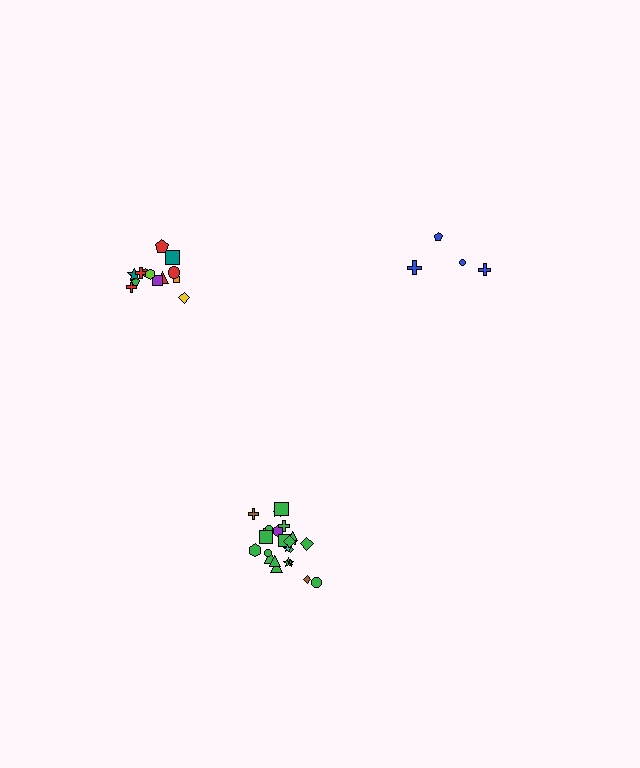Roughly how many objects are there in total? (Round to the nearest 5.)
Roughly 45 objects in total.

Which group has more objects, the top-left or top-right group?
The top-left group.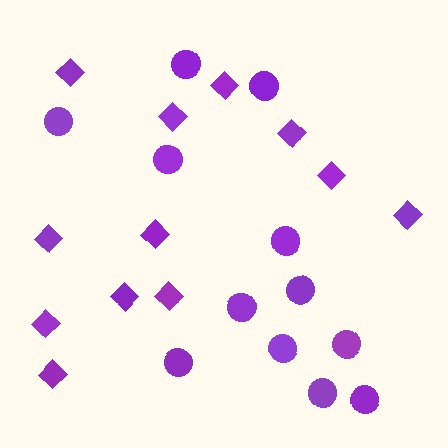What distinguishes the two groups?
There are 2 groups: one group of diamonds (12) and one group of circles (12).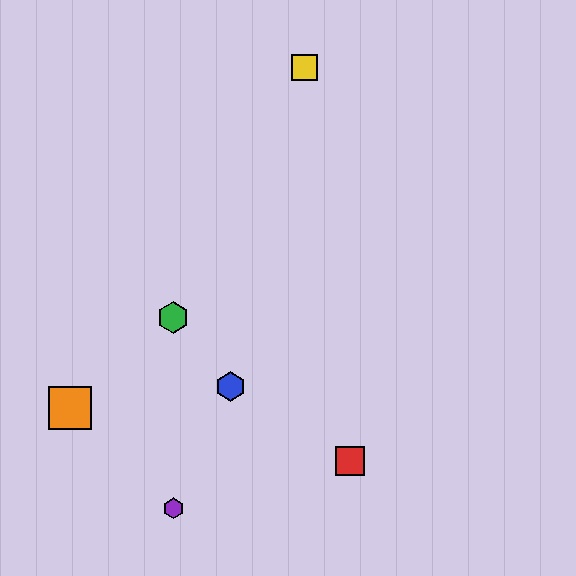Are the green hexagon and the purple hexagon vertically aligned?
Yes, both are at x≈173.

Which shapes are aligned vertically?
The green hexagon, the purple hexagon are aligned vertically.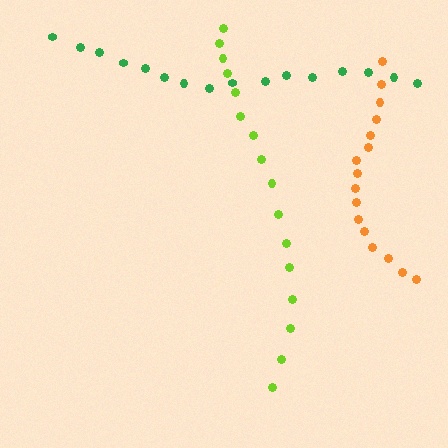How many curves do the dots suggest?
There are 3 distinct paths.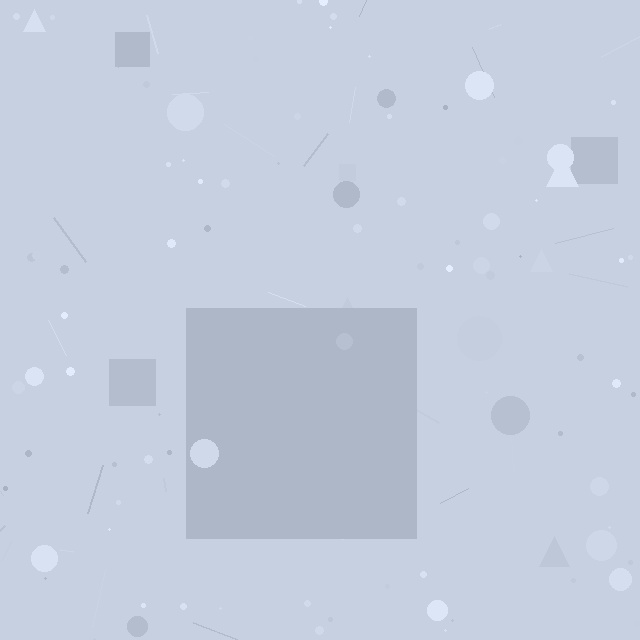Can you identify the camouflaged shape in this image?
The camouflaged shape is a square.